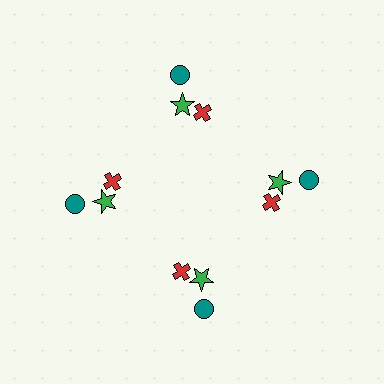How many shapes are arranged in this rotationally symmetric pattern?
There are 12 shapes, arranged in 4 groups of 3.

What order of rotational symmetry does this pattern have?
This pattern has 4-fold rotational symmetry.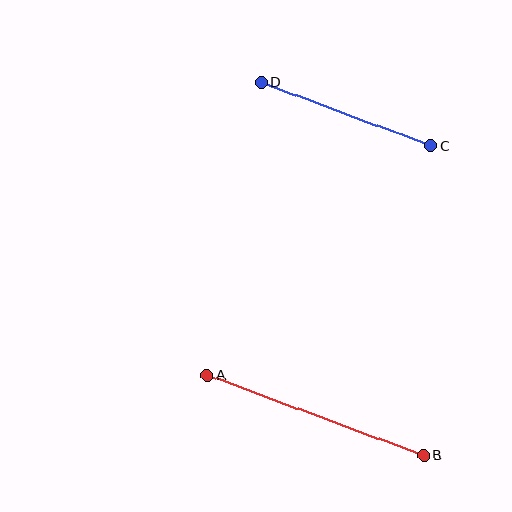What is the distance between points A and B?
The distance is approximately 231 pixels.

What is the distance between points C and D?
The distance is approximately 181 pixels.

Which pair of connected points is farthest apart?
Points A and B are farthest apart.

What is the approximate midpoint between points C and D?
The midpoint is at approximately (346, 114) pixels.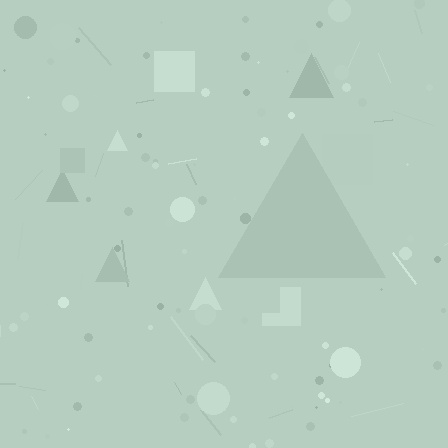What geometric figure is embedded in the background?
A triangle is embedded in the background.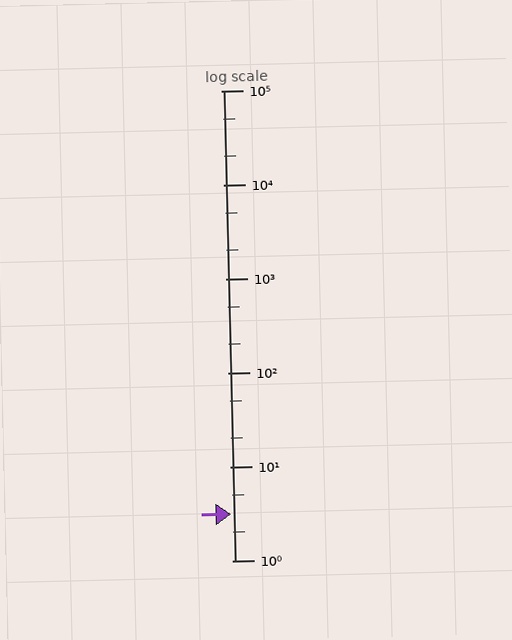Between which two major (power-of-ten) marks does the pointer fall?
The pointer is between 1 and 10.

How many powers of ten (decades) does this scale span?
The scale spans 5 decades, from 1 to 100000.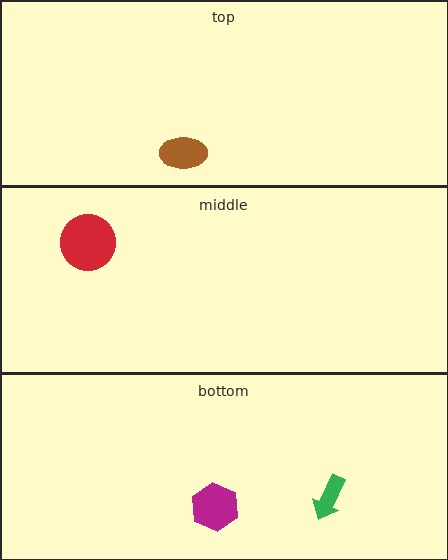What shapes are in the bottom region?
The green arrow, the magenta hexagon.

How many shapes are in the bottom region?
2.